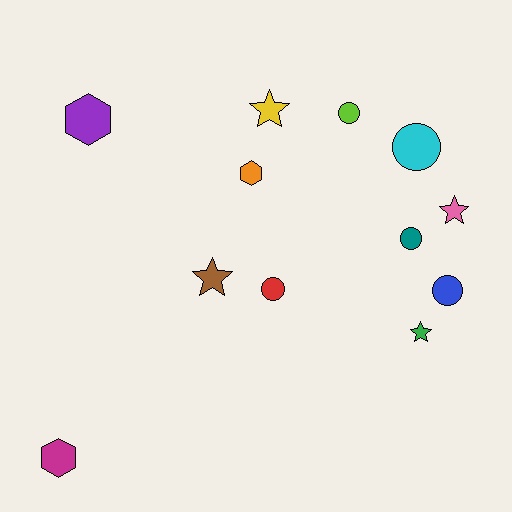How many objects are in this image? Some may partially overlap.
There are 12 objects.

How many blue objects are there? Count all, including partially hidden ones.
There is 1 blue object.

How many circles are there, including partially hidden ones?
There are 5 circles.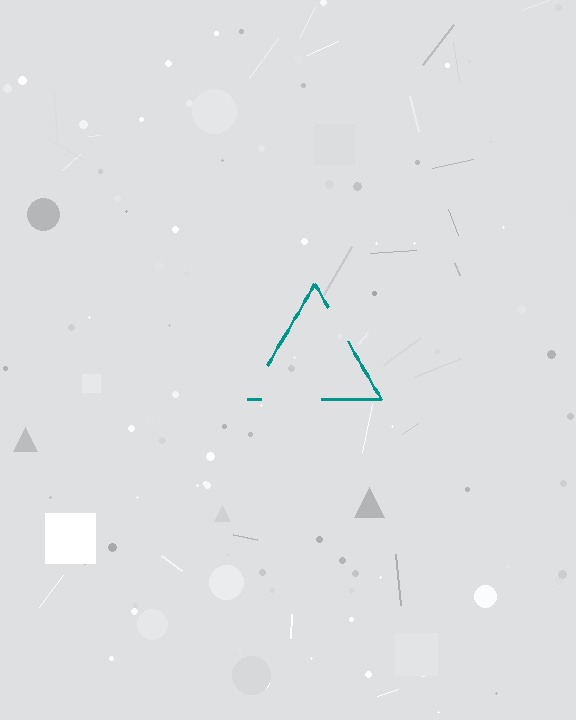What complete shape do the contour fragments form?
The contour fragments form a triangle.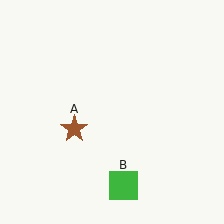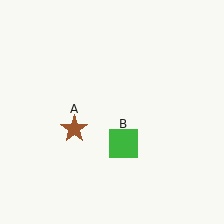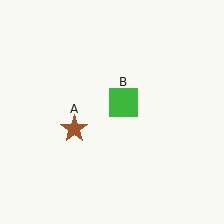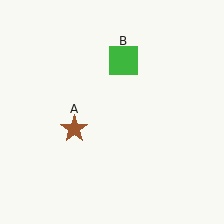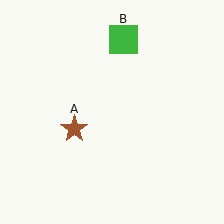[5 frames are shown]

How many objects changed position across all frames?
1 object changed position: green square (object B).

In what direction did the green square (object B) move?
The green square (object B) moved up.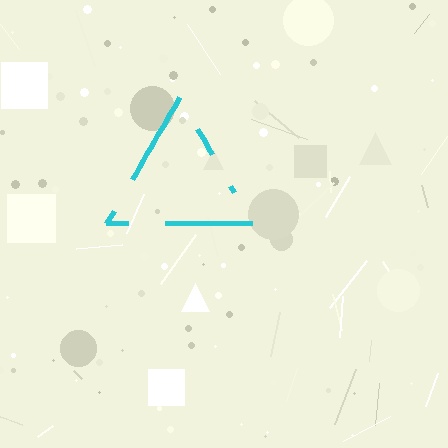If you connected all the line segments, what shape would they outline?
They would outline a triangle.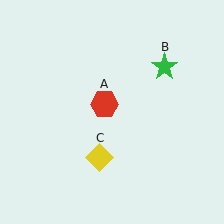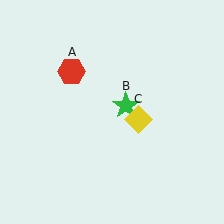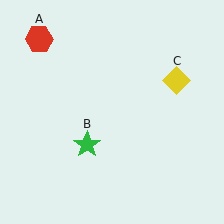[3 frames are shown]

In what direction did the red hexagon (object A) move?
The red hexagon (object A) moved up and to the left.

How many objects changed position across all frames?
3 objects changed position: red hexagon (object A), green star (object B), yellow diamond (object C).